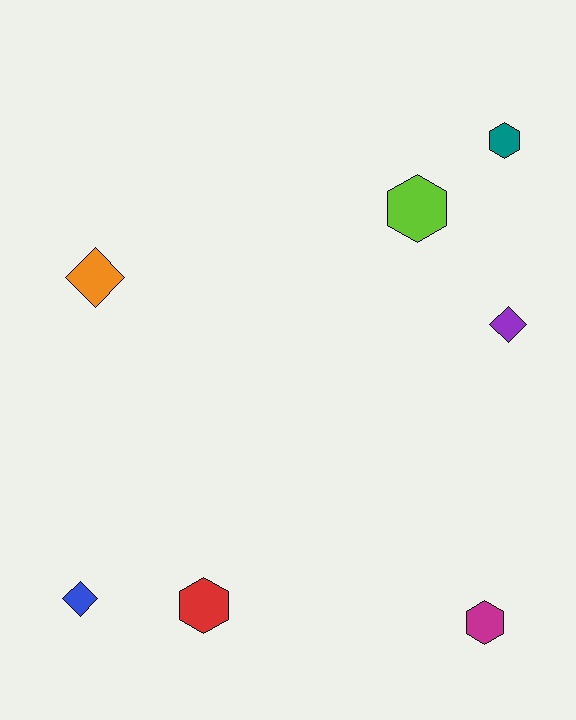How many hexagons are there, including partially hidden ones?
There are 4 hexagons.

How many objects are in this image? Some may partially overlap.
There are 7 objects.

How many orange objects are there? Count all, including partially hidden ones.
There is 1 orange object.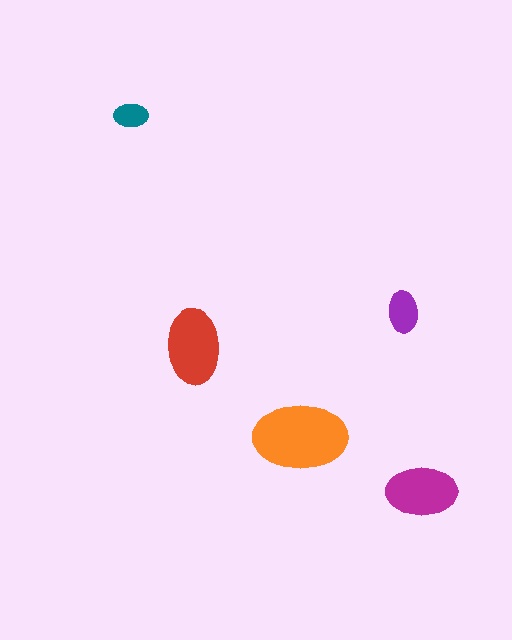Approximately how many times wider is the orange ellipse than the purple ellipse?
About 2 times wider.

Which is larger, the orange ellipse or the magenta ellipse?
The orange one.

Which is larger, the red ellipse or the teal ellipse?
The red one.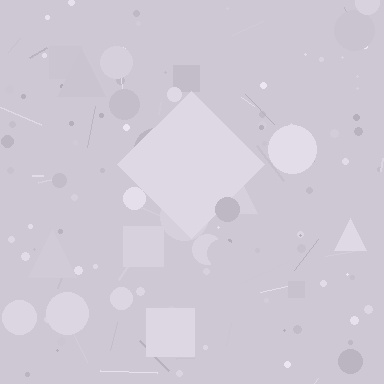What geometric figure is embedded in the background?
A diamond is embedded in the background.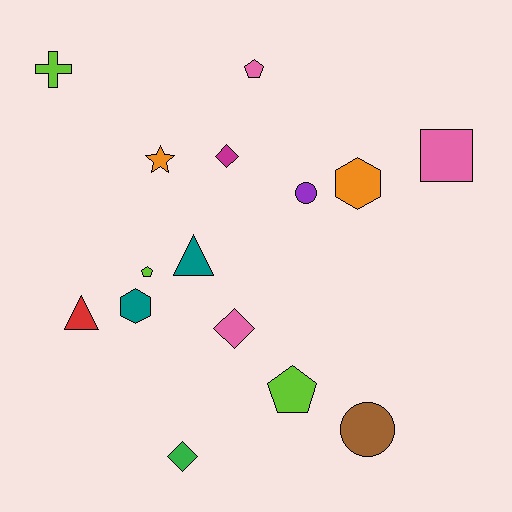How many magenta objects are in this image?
There is 1 magenta object.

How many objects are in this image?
There are 15 objects.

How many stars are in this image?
There is 1 star.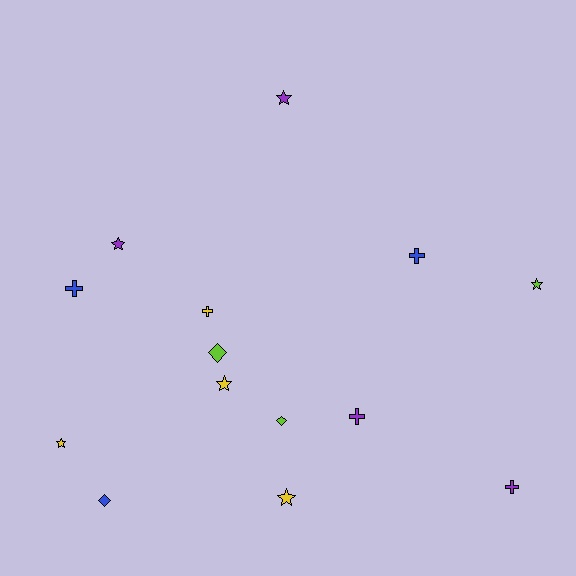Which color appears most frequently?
Yellow, with 4 objects.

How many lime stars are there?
There is 1 lime star.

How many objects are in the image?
There are 14 objects.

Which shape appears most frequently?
Star, with 6 objects.